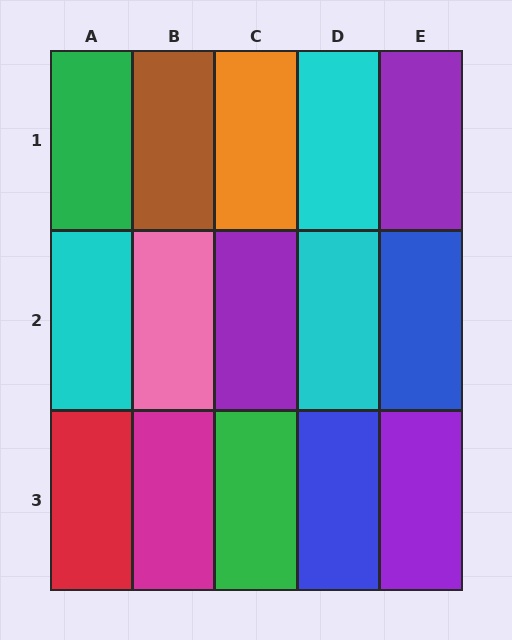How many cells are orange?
1 cell is orange.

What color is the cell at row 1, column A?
Green.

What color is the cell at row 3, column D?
Blue.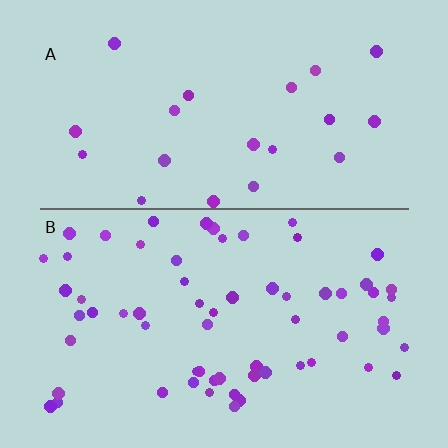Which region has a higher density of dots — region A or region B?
B (the bottom).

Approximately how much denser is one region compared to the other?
Approximately 3.0× — region B over region A.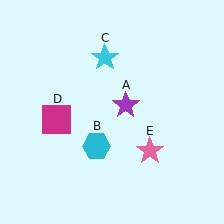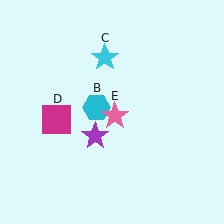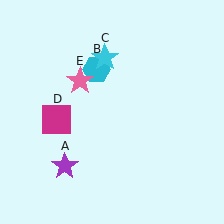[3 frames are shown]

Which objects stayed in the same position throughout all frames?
Cyan star (object C) and magenta square (object D) remained stationary.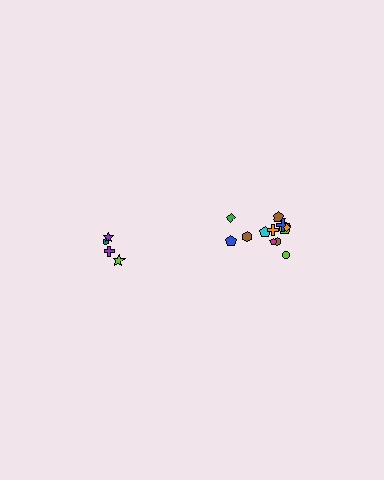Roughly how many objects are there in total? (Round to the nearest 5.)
Roughly 15 objects in total.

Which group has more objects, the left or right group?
The right group.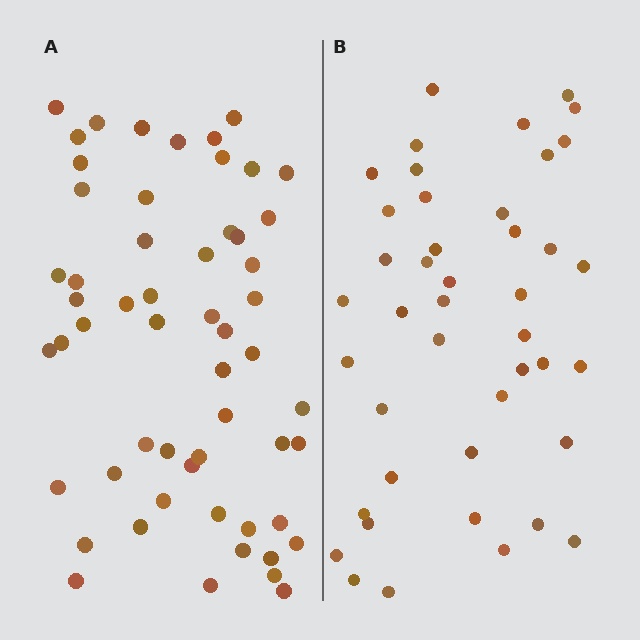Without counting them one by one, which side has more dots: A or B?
Region A (the left region) has more dots.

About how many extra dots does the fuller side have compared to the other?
Region A has approximately 15 more dots than region B.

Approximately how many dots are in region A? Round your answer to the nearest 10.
About 60 dots. (The exact count is 56, which rounds to 60.)